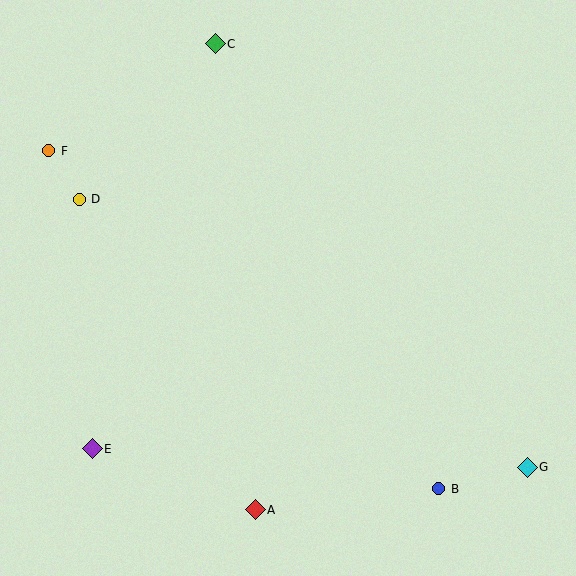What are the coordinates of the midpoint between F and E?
The midpoint between F and E is at (71, 300).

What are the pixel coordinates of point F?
Point F is at (49, 151).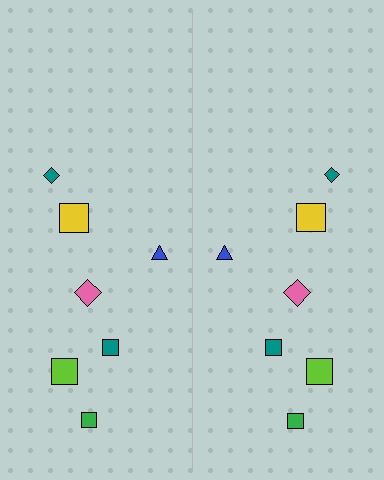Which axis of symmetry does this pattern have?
The pattern has a vertical axis of symmetry running through the center of the image.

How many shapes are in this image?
There are 14 shapes in this image.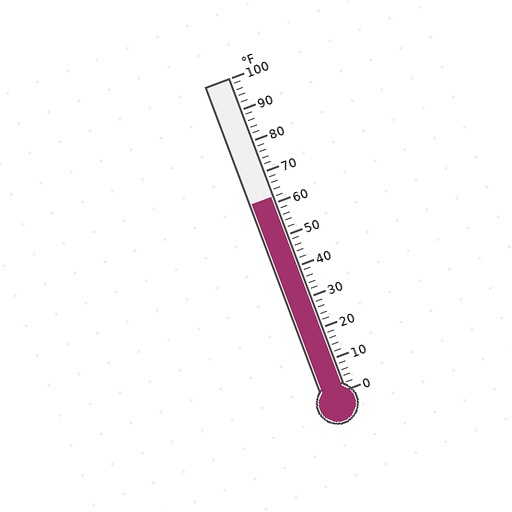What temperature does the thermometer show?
The thermometer shows approximately 62°F.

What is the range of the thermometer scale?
The thermometer scale ranges from 0°F to 100°F.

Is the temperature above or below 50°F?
The temperature is above 50°F.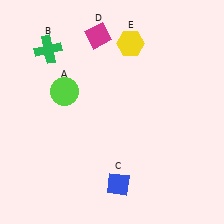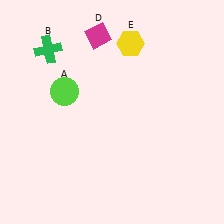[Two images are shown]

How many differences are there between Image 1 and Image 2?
There is 1 difference between the two images.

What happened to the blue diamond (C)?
The blue diamond (C) was removed in Image 2. It was in the bottom-right area of Image 1.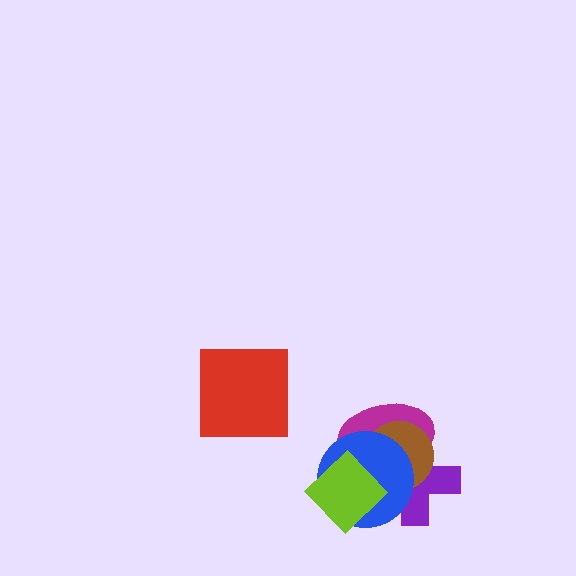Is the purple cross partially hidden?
Yes, it is partially covered by another shape.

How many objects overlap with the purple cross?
3 objects overlap with the purple cross.